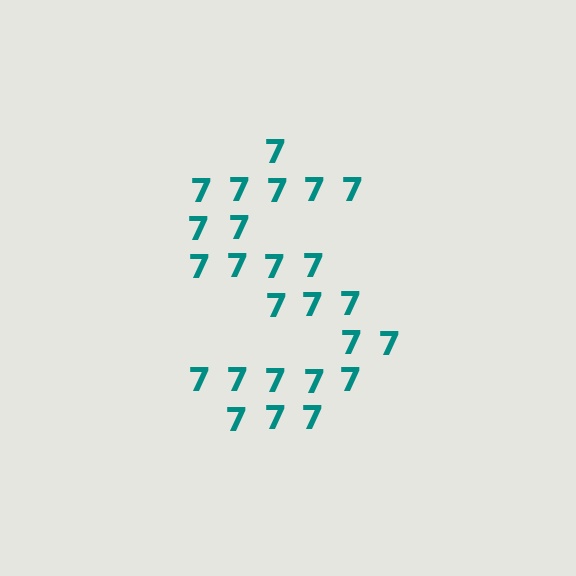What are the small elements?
The small elements are digit 7's.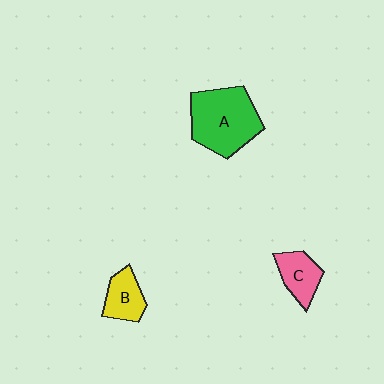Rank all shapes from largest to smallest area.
From largest to smallest: A (green), C (pink), B (yellow).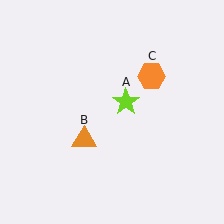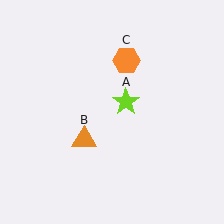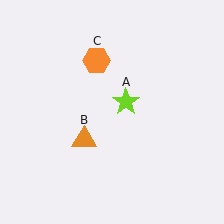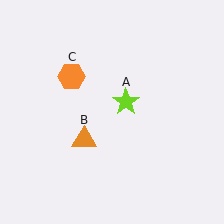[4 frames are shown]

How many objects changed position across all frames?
1 object changed position: orange hexagon (object C).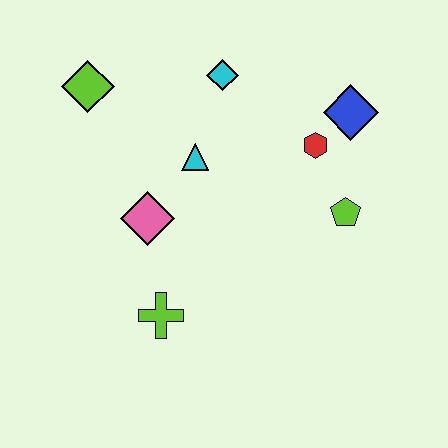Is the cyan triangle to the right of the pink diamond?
Yes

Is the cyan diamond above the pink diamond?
Yes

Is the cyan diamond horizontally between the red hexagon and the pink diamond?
Yes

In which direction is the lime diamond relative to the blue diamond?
The lime diamond is to the left of the blue diamond.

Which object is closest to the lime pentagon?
The red hexagon is closest to the lime pentagon.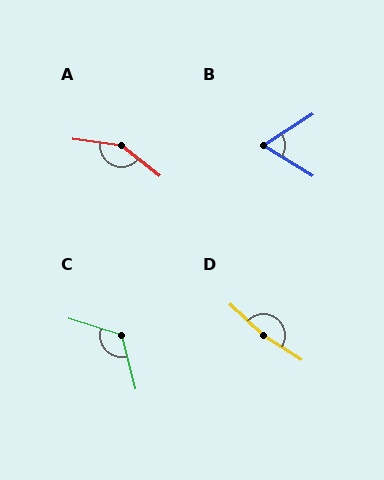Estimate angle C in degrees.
Approximately 121 degrees.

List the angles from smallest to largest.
B (64°), C (121°), A (149°), D (170°).